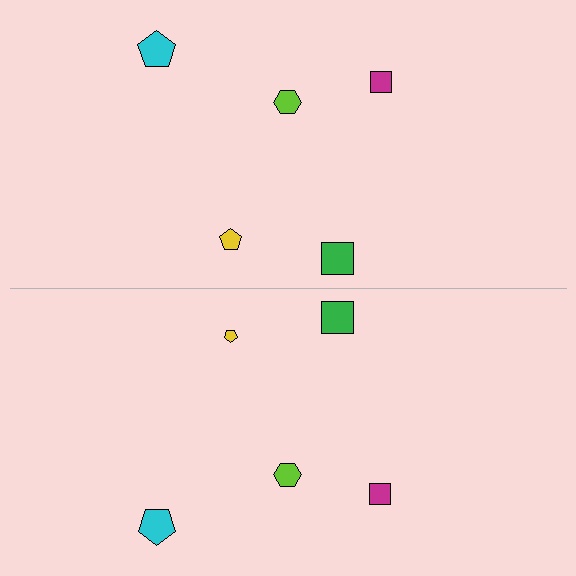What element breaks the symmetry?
The yellow pentagon on the bottom side has a different size than its mirror counterpart.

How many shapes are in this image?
There are 10 shapes in this image.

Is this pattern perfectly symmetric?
No, the pattern is not perfectly symmetric. The yellow pentagon on the bottom side has a different size than its mirror counterpart.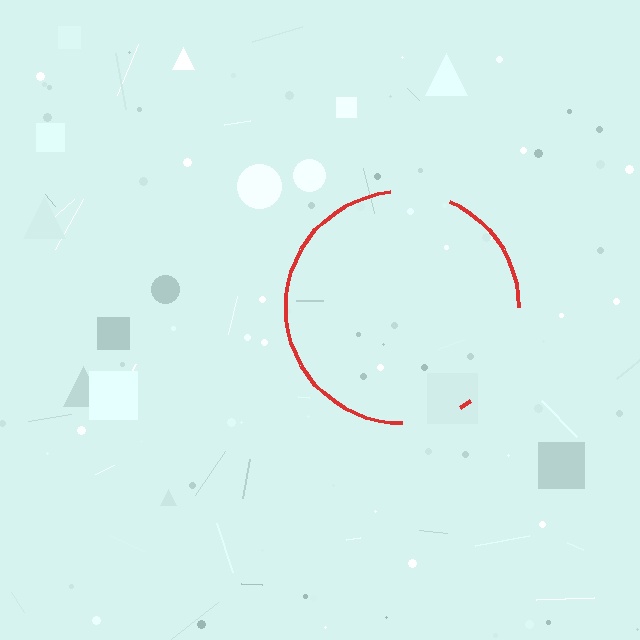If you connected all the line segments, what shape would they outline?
They would outline a circle.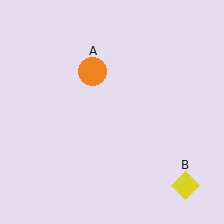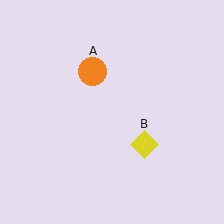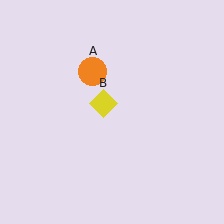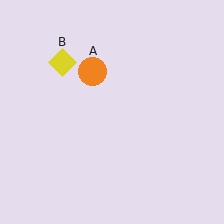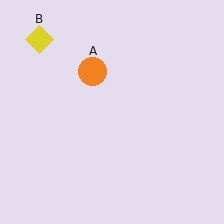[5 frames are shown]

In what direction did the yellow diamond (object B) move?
The yellow diamond (object B) moved up and to the left.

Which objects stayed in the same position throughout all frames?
Orange circle (object A) remained stationary.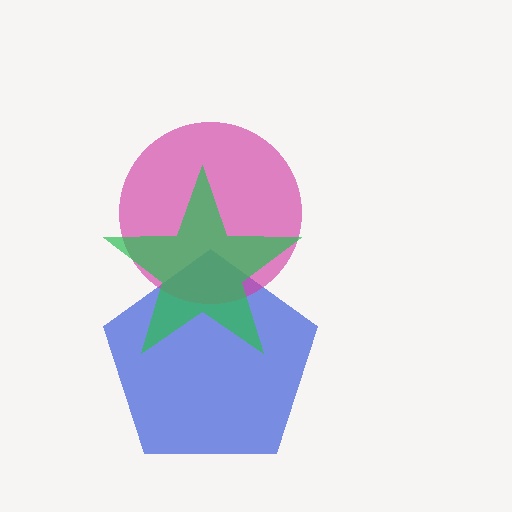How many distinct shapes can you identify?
There are 3 distinct shapes: a blue pentagon, a magenta circle, a green star.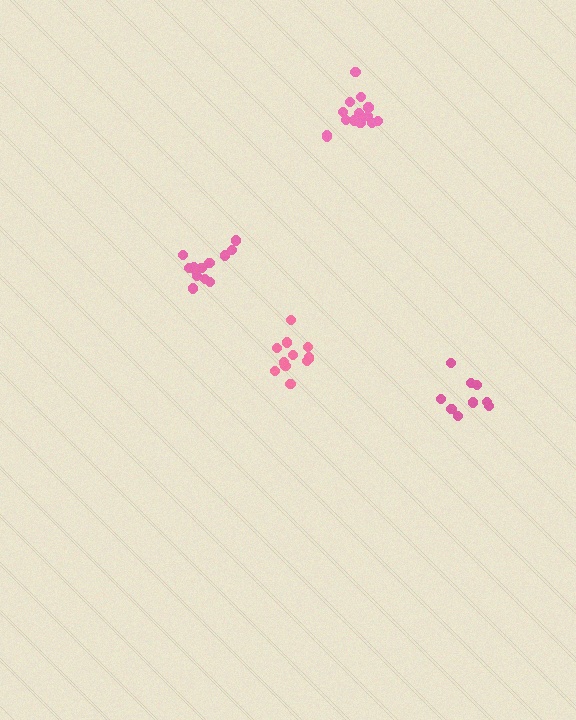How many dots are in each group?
Group 1: 15 dots, Group 2: 13 dots, Group 3: 9 dots, Group 4: 13 dots (50 total).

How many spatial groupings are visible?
There are 4 spatial groupings.